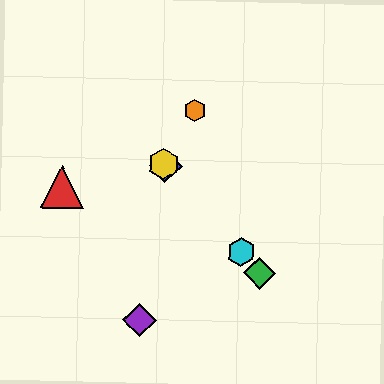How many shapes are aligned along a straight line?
4 shapes (the blue diamond, the green diamond, the yellow hexagon, the cyan hexagon) are aligned along a straight line.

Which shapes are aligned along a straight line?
The blue diamond, the green diamond, the yellow hexagon, the cyan hexagon are aligned along a straight line.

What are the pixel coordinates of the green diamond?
The green diamond is at (259, 273).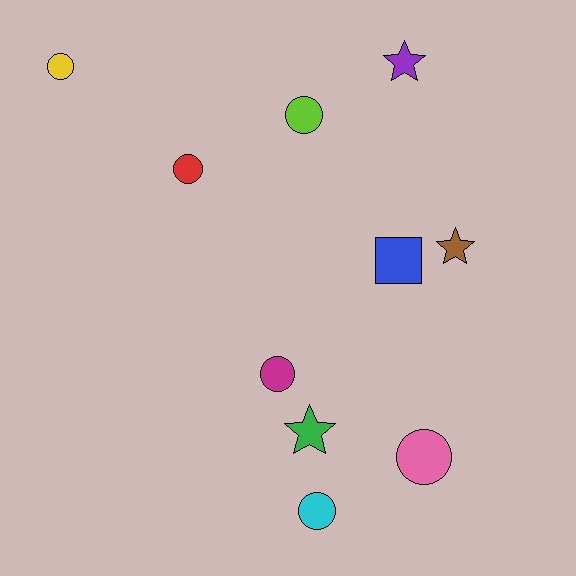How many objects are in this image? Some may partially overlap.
There are 10 objects.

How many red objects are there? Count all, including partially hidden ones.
There is 1 red object.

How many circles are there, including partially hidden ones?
There are 6 circles.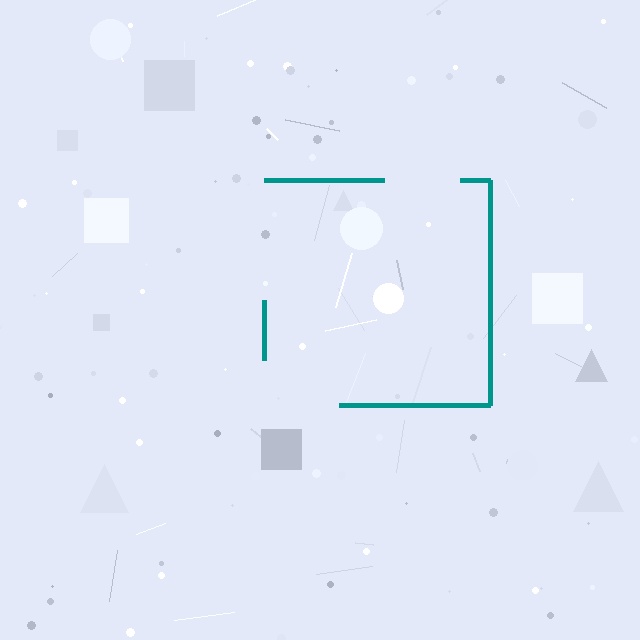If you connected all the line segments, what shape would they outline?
They would outline a square.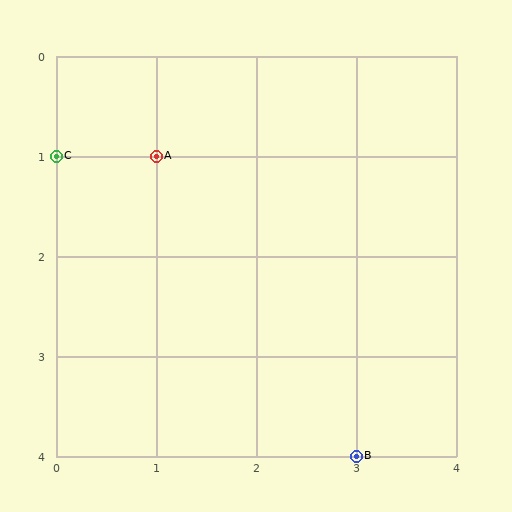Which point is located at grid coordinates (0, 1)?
Point C is at (0, 1).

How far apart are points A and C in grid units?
Points A and C are 1 column apart.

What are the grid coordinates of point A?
Point A is at grid coordinates (1, 1).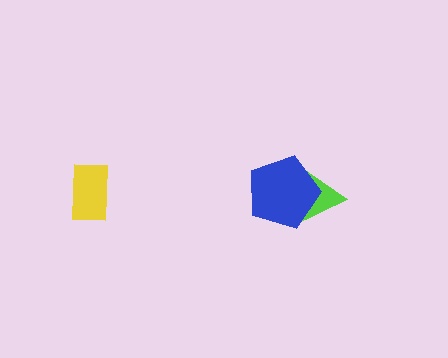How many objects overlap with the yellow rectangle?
0 objects overlap with the yellow rectangle.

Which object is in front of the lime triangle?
The blue pentagon is in front of the lime triangle.